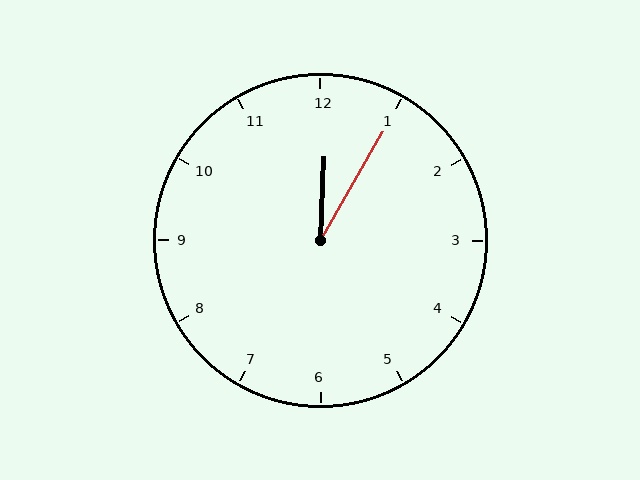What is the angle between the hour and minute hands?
Approximately 28 degrees.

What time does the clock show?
12:05.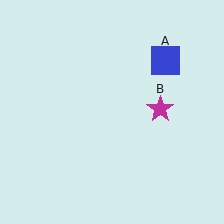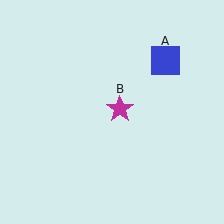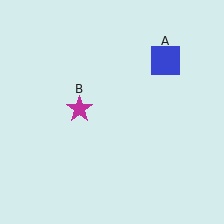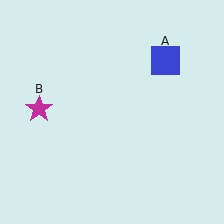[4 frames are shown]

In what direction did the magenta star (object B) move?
The magenta star (object B) moved left.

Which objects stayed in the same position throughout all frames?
Blue square (object A) remained stationary.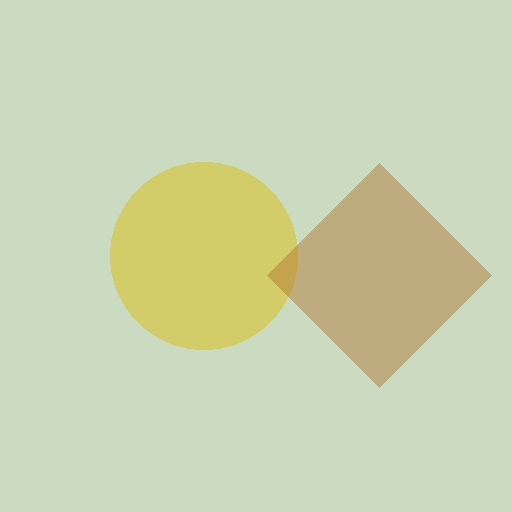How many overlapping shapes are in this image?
There are 2 overlapping shapes in the image.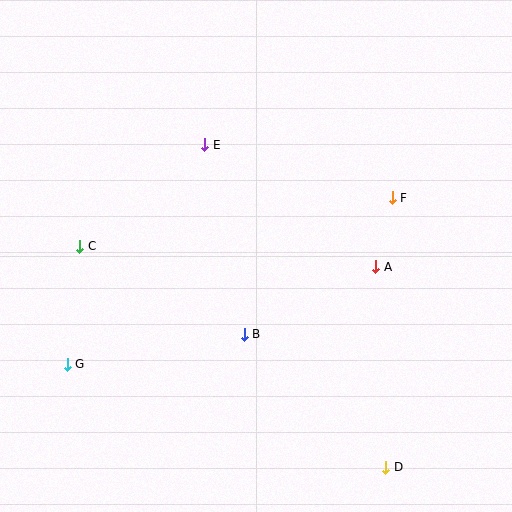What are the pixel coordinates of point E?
Point E is at (205, 145).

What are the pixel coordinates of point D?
Point D is at (386, 467).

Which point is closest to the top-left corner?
Point E is closest to the top-left corner.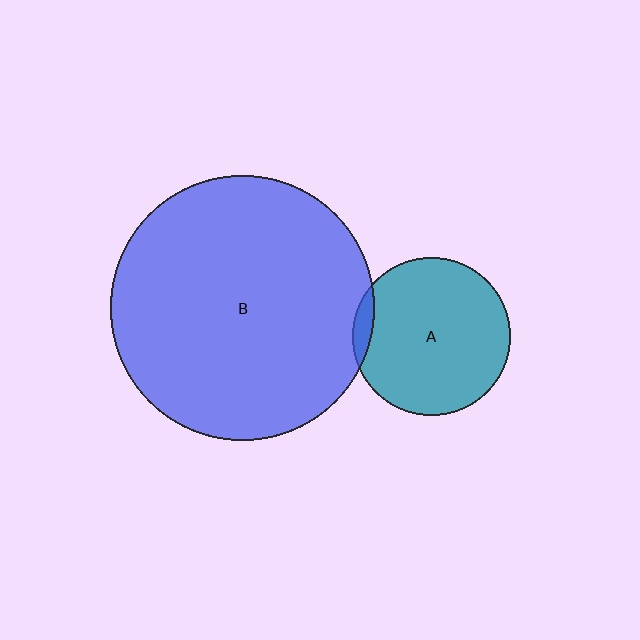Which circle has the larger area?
Circle B (blue).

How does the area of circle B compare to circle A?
Approximately 2.8 times.